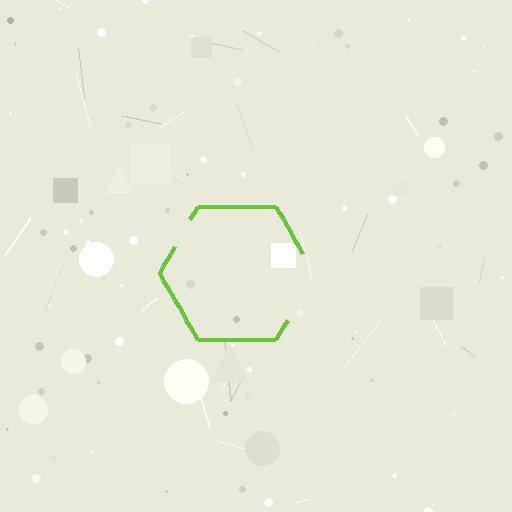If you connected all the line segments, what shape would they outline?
They would outline a hexagon.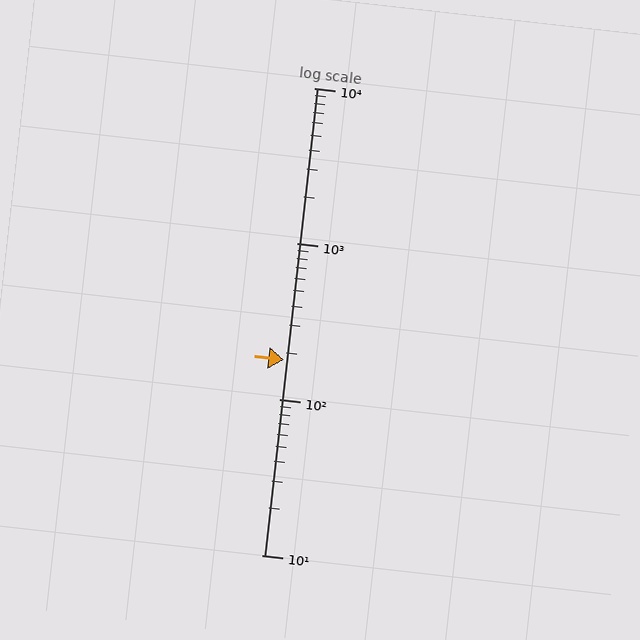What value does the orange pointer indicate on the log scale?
The pointer indicates approximately 180.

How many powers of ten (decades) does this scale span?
The scale spans 3 decades, from 10 to 10000.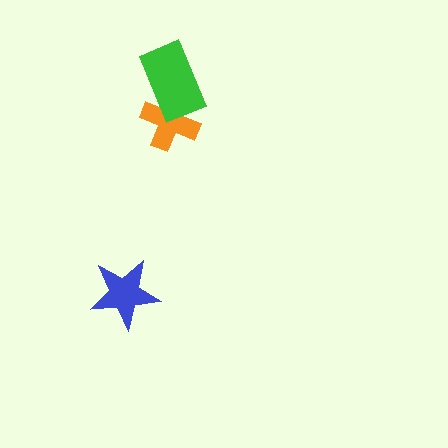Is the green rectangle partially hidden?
No, no other shape covers it.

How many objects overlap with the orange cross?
1 object overlaps with the orange cross.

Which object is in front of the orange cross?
The green rectangle is in front of the orange cross.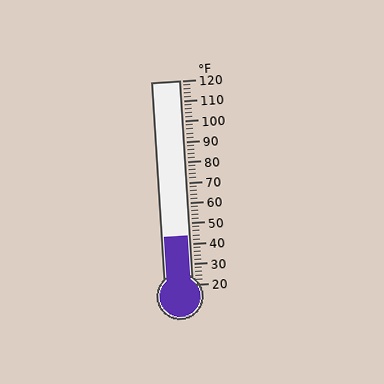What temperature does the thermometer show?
The thermometer shows approximately 44°F.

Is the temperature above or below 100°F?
The temperature is below 100°F.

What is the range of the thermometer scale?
The thermometer scale ranges from 20°F to 120°F.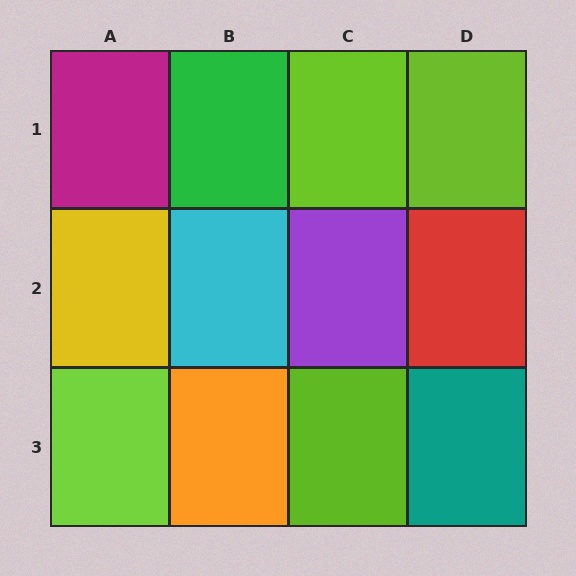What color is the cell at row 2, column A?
Yellow.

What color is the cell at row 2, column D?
Red.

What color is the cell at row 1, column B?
Green.